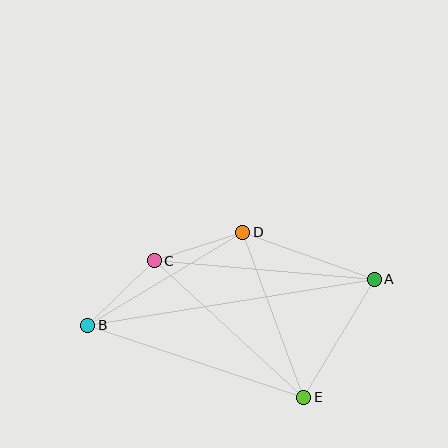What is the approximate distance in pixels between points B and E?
The distance between B and E is approximately 227 pixels.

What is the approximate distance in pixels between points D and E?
The distance between D and E is approximately 176 pixels.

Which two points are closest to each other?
Points B and C are closest to each other.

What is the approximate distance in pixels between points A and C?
The distance between A and C is approximately 221 pixels.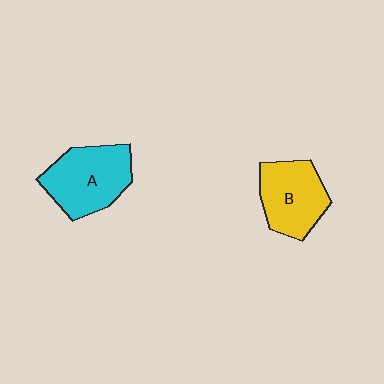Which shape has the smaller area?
Shape B (yellow).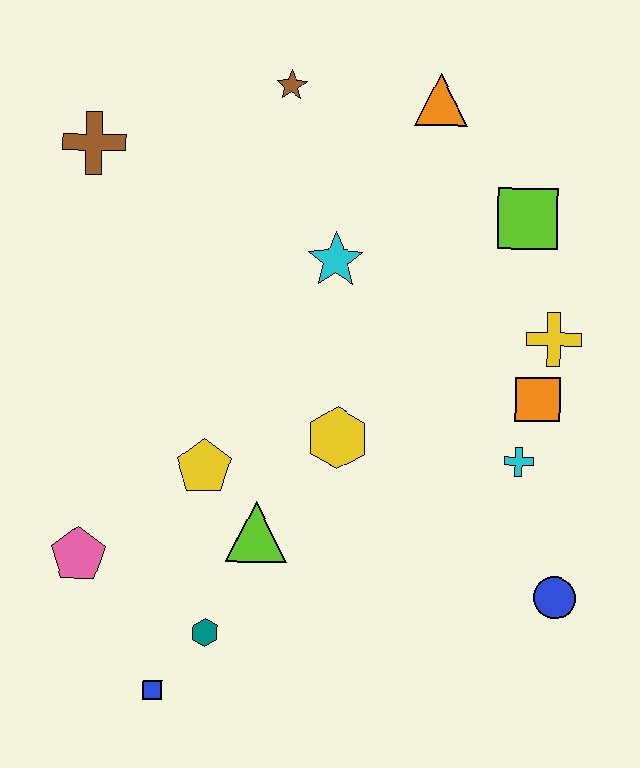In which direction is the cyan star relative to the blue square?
The cyan star is above the blue square.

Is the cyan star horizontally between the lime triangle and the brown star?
No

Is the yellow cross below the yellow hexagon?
No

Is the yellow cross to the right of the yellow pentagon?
Yes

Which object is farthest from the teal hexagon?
The orange triangle is farthest from the teal hexagon.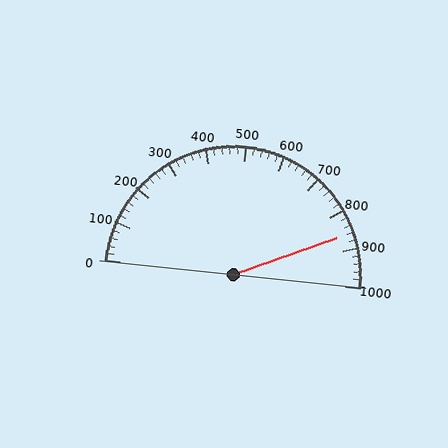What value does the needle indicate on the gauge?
The needle indicates approximately 860.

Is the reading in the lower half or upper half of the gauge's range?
The reading is in the upper half of the range (0 to 1000).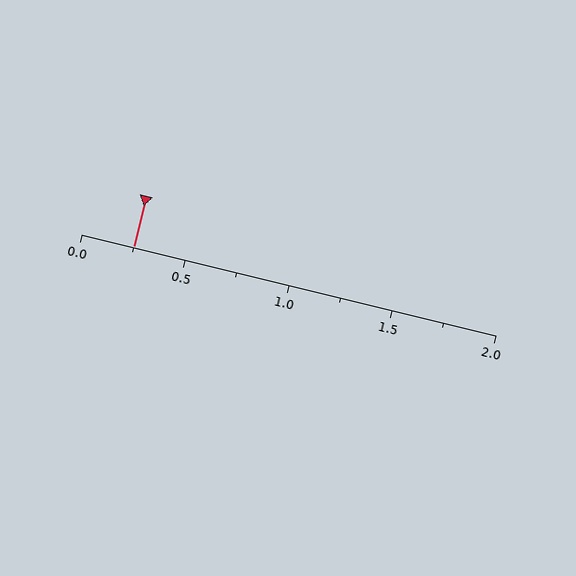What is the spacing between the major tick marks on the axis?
The major ticks are spaced 0.5 apart.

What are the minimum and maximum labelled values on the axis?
The axis runs from 0.0 to 2.0.